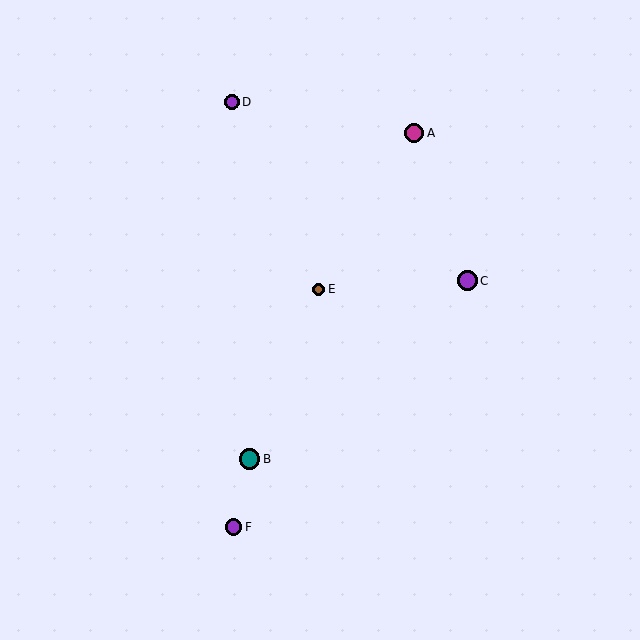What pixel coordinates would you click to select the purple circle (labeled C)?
Click at (467, 281) to select the purple circle C.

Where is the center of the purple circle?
The center of the purple circle is at (467, 281).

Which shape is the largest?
The teal circle (labeled B) is the largest.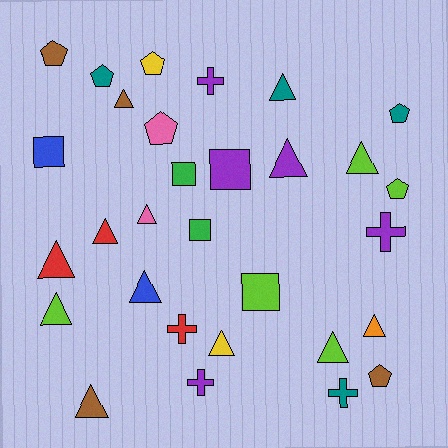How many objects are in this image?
There are 30 objects.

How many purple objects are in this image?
There are 5 purple objects.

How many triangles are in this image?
There are 13 triangles.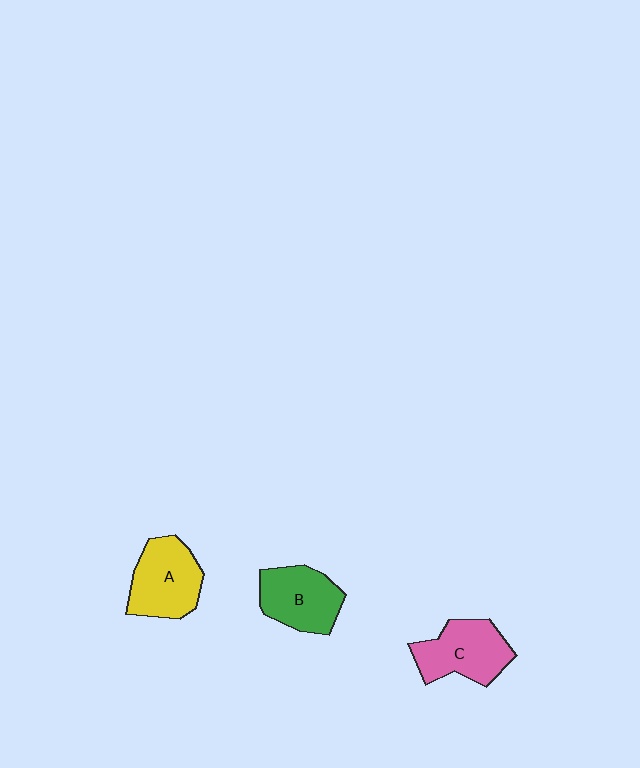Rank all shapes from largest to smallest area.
From largest to smallest: A (yellow), C (pink), B (green).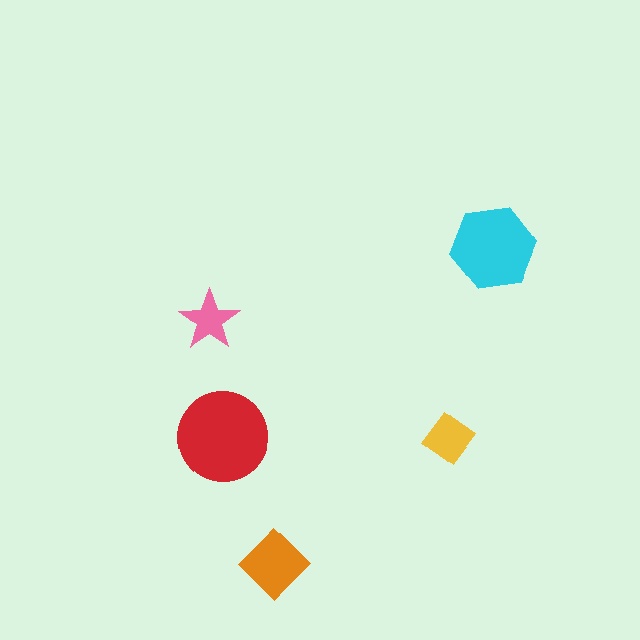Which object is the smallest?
The pink star.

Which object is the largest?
The red circle.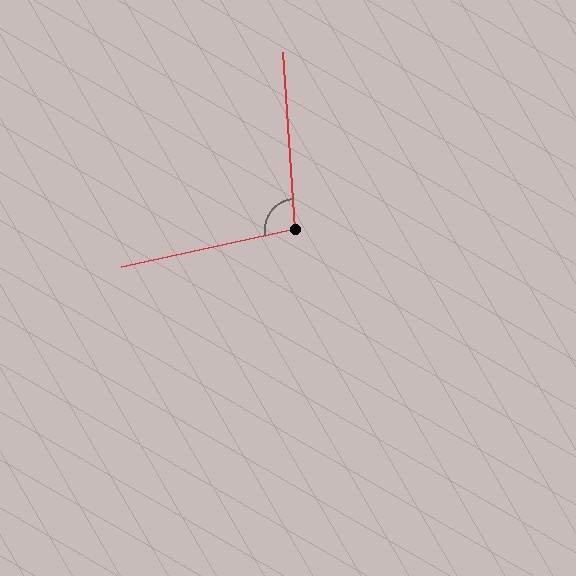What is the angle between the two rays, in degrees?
Approximately 98 degrees.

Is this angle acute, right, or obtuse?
It is obtuse.